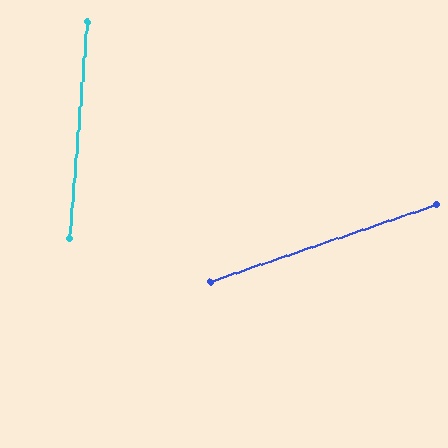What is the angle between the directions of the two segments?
Approximately 66 degrees.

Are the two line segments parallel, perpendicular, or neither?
Neither parallel nor perpendicular — they differ by about 66°.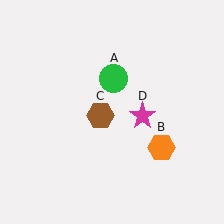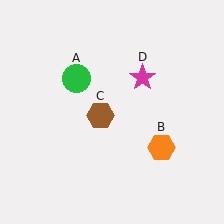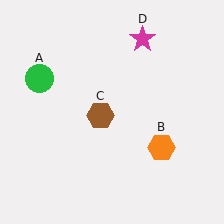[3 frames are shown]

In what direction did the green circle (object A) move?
The green circle (object A) moved left.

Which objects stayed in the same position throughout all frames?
Orange hexagon (object B) and brown hexagon (object C) remained stationary.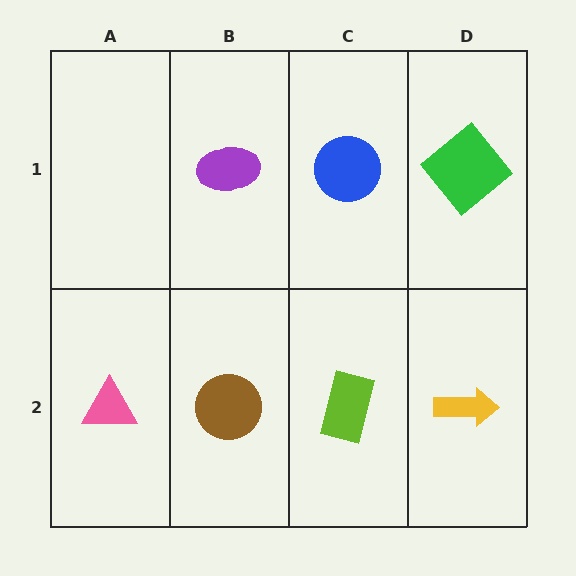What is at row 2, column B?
A brown circle.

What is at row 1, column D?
A green diamond.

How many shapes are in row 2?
4 shapes.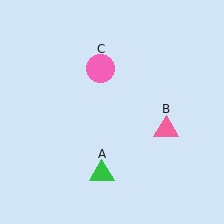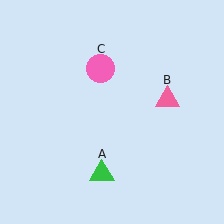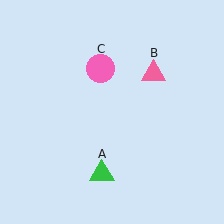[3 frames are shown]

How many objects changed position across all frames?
1 object changed position: pink triangle (object B).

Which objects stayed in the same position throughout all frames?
Green triangle (object A) and pink circle (object C) remained stationary.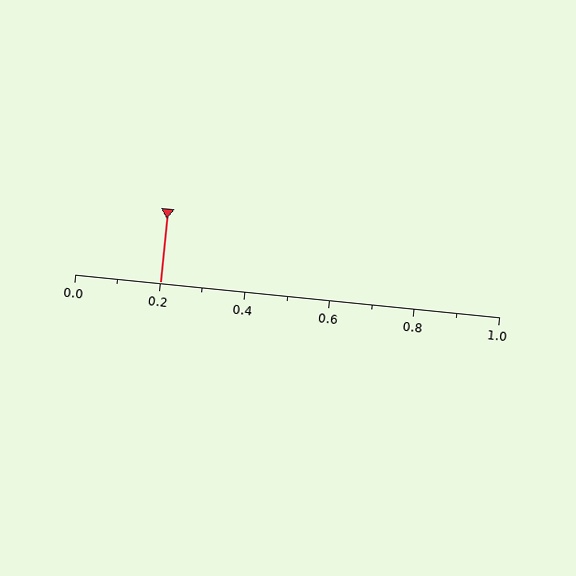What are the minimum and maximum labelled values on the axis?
The axis runs from 0.0 to 1.0.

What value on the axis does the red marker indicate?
The marker indicates approximately 0.2.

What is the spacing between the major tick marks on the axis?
The major ticks are spaced 0.2 apart.